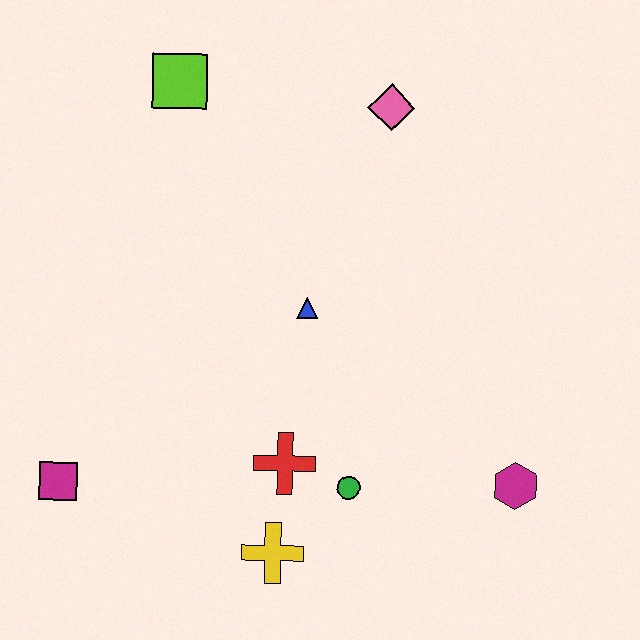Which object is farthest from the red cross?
The lime square is farthest from the red cross.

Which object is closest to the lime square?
The pink diamond is closest to the lime square.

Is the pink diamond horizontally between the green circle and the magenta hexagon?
Yes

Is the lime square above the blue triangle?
Yes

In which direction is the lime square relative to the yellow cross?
The lime square is above the yellow cross.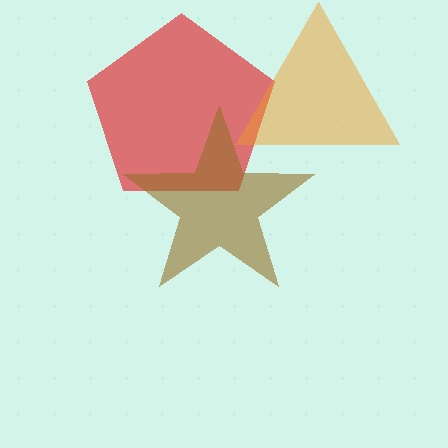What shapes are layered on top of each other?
The layered shapes are: a red pentagon, a brown star, an orange triangle.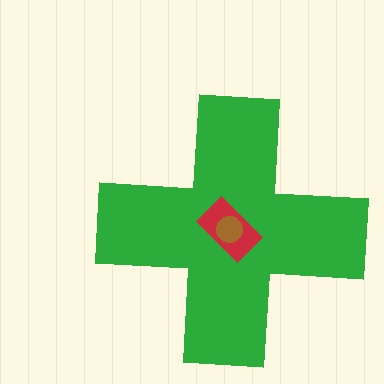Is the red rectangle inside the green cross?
Yes.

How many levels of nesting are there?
3.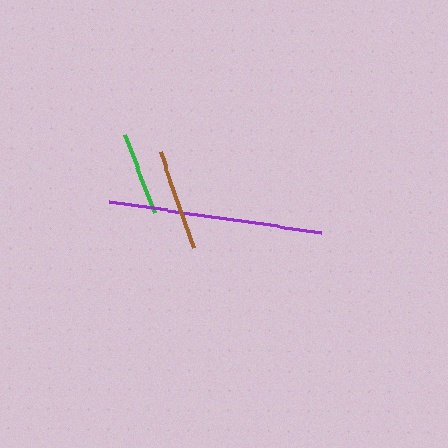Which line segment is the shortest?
The green line is the shortest at approximately 84 pixels.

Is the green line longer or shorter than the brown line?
The brown line is longer than the green line.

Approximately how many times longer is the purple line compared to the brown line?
The purple line is approximately 2.1 times the length of the brown line.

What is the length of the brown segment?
The brown segment is approximately 101 pixels long.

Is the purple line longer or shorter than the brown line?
The purple line is longer than the brown line.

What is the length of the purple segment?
The purple segment is approximately 215 pixels long.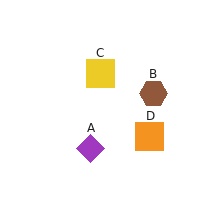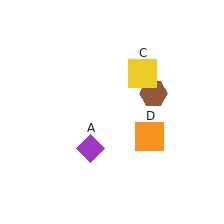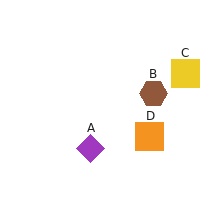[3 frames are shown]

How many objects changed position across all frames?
1 object changed position: yellow square (object C).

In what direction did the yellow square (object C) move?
The yellow square (object C) moved right.